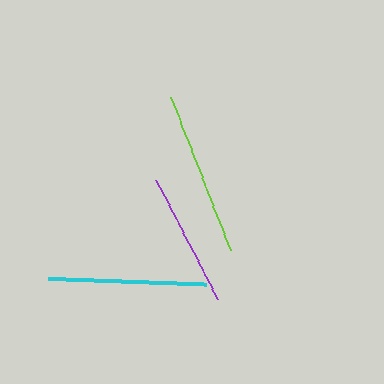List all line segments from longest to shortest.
From longest to shortest: lime, cyan, purple.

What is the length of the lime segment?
The lime segment is approximately 165 pixels long.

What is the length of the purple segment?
The purple segment is approximately 134 pixels long.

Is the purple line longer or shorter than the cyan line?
The cyan line is longer than the purple line.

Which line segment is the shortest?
The purple line is the shortest at approximately 134 pixels.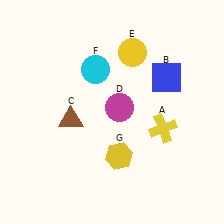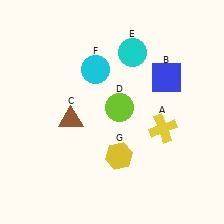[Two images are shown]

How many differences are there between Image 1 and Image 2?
There are 2 differences between the two images.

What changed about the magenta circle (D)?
In Image 1, D is magenta. In Image 2, it changed to lime.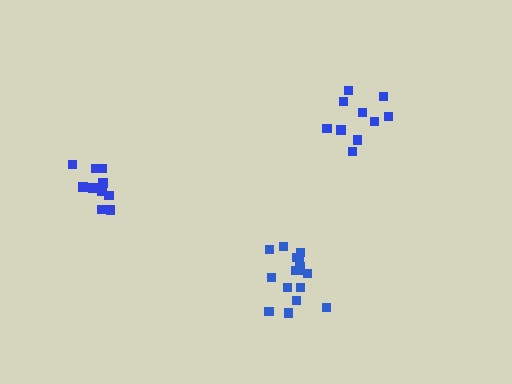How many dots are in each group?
Group 1: 16 dots, Group 2: 10 dots, Group 3: 11 dots (37 total).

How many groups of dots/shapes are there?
There are 3 groups.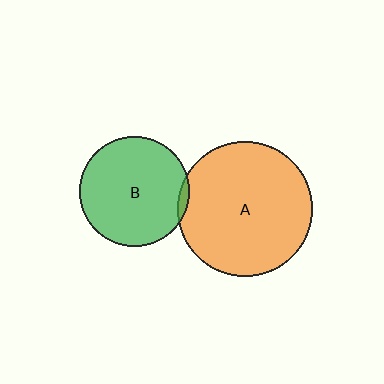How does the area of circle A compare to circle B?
Approximately 1.5 times.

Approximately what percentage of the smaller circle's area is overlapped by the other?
Approximately 5%.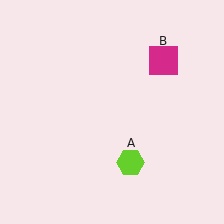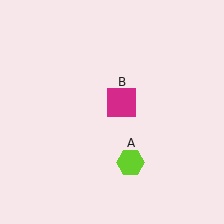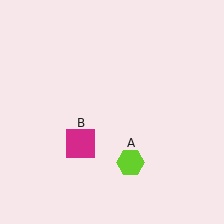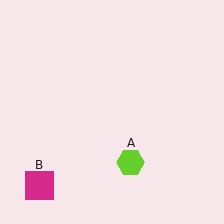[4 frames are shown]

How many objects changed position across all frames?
1 object changed position: magenta square (object B).